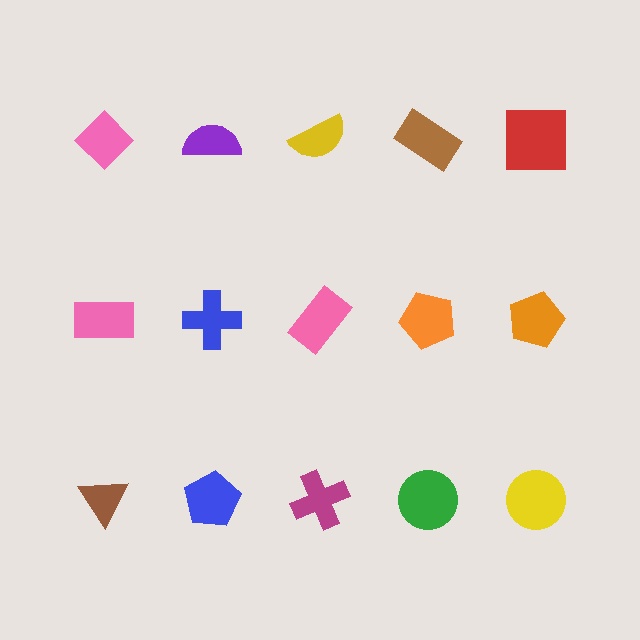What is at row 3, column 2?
A blue pentagon.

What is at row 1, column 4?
A brown rectangle.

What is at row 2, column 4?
An orange pentagon.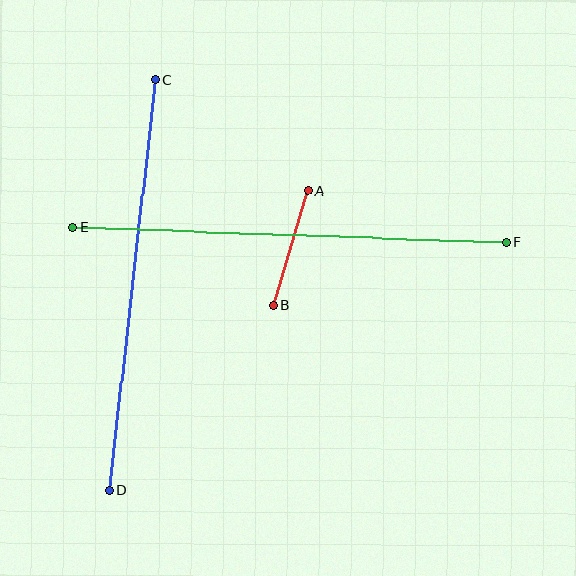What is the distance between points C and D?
The distance is approximately 413 pixels.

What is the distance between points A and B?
The distance is approximately 119 pixels.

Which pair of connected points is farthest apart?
Points E and F are farthest apart.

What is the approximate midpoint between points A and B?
The midpoint is at approximately (291, 248) pixels.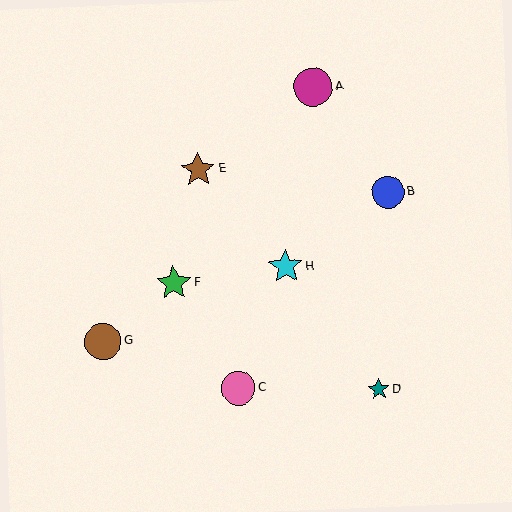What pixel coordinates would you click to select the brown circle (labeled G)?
Click at (103, 342) to select the brown circle G.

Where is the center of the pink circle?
The center of the pink circle is at (238, 388).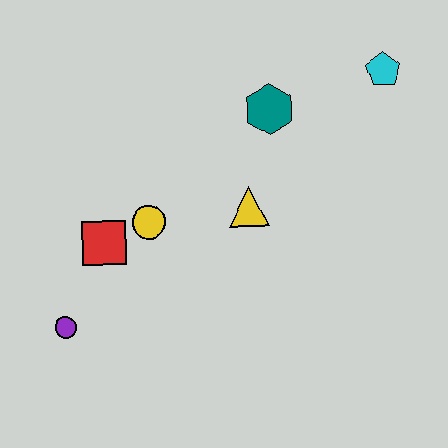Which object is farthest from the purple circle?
The cyan pentagon is farthest from the purple circle.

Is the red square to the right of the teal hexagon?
No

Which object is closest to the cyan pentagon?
The teal hexagon is closest to the cyan pentagon.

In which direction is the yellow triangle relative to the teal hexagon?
The yellow triangle is below the teal hexagon.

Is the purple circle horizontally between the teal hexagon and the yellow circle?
No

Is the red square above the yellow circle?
No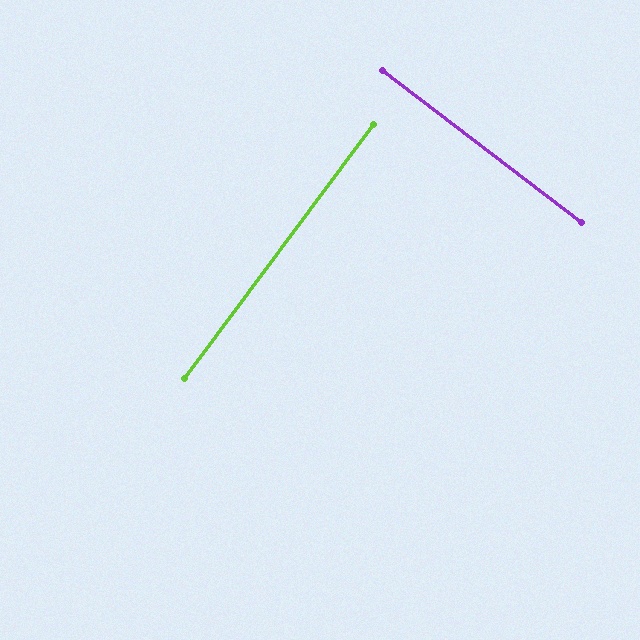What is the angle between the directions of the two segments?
Approximately 89 degrees.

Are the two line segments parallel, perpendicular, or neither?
Perpendicular — they meet at approximately 89°.